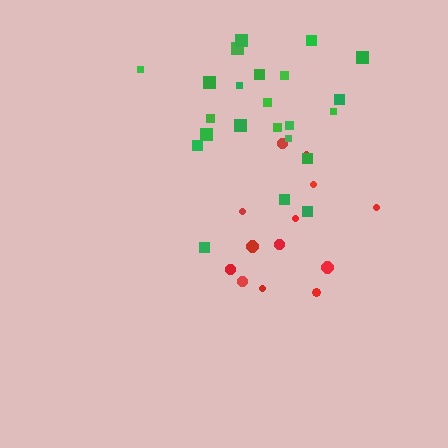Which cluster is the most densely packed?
Green.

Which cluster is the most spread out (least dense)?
Red.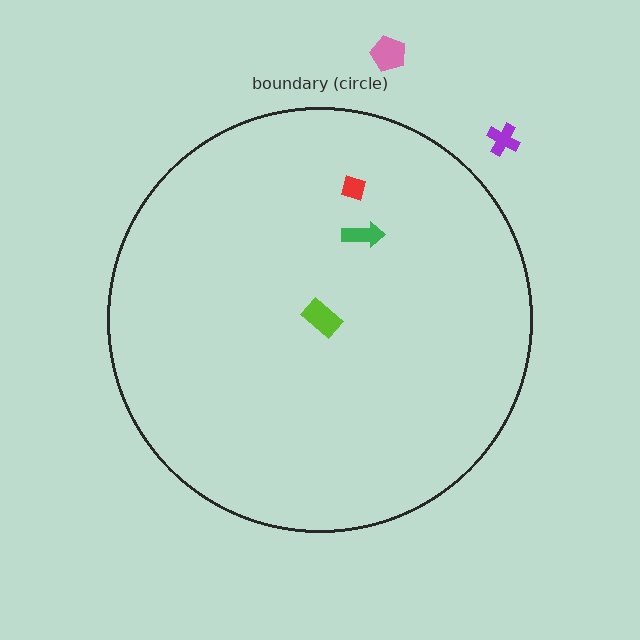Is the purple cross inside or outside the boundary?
Outside.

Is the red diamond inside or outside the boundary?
Inside.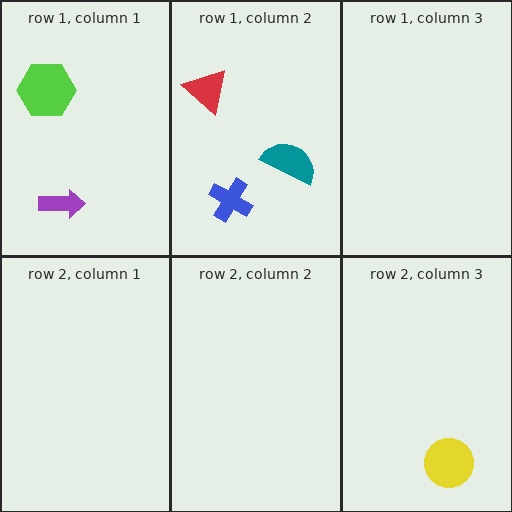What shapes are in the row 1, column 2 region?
The blue cross, the red triangle, the teal semicircle.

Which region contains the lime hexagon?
The row 1, column 1 region.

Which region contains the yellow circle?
The row 2, column 3 region.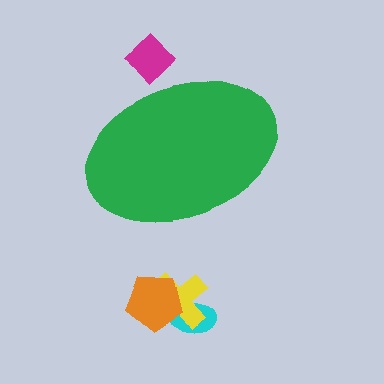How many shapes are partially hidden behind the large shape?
1 shape is partially hidden.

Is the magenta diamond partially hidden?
Yes, the magenta diamond is partially hidden behind the green ellipse.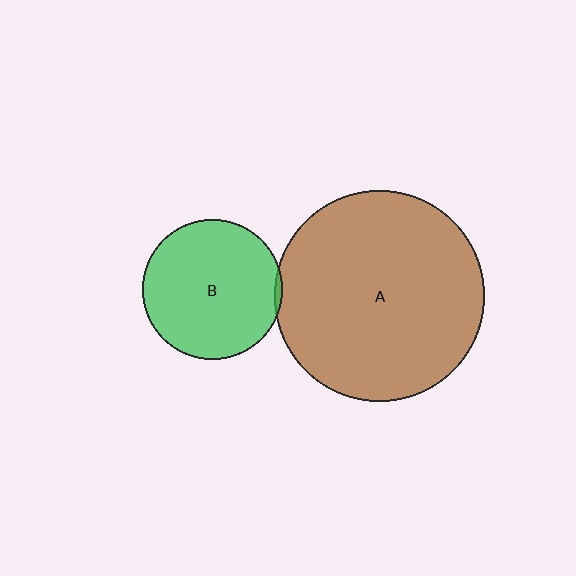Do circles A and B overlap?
Yes.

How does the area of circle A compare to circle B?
Approximately 2.2 times.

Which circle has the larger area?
Circle A (brown).